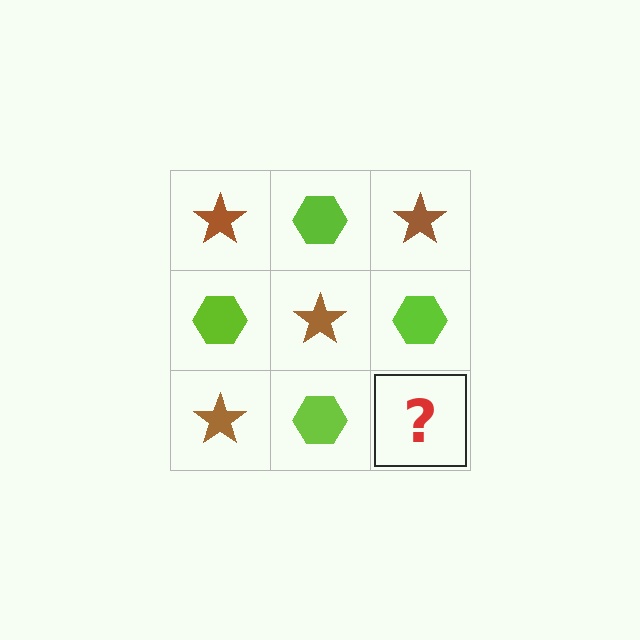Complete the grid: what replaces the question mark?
The question mark should be replaced with a brown star.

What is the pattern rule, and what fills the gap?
The rule is that it alternates brown star and lime hexagon in a checkerboard pattern. The gap should be filled with a brown star.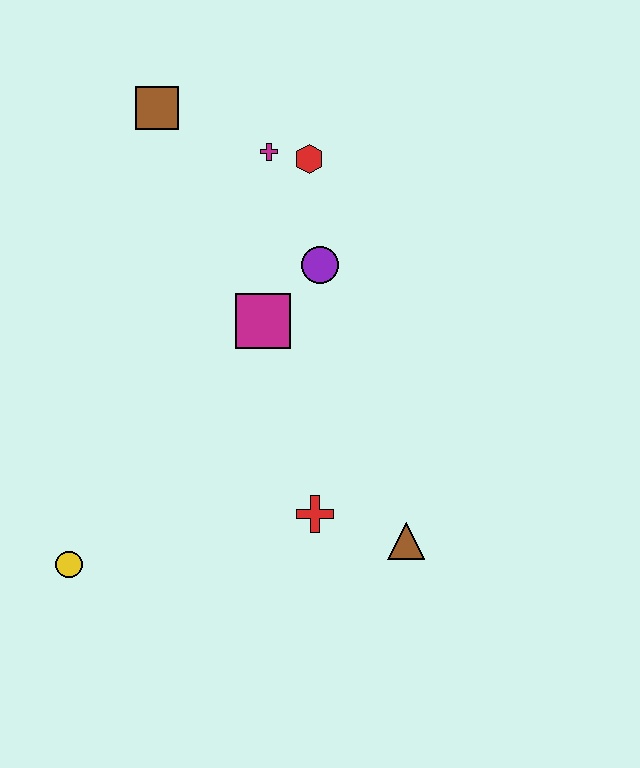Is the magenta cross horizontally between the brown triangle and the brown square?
Yes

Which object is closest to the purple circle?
The magenta square is closest to the purple circle.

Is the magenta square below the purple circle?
Yes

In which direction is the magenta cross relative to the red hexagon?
The magenta cross is to the left of the red hexagon.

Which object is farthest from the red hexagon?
The yellow circle is farthest from the red hexagon.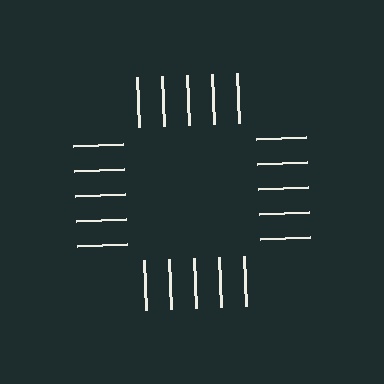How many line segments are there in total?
20 — 5 along each of the 4 edges.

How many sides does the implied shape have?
4 sides — the line-ends trace a square.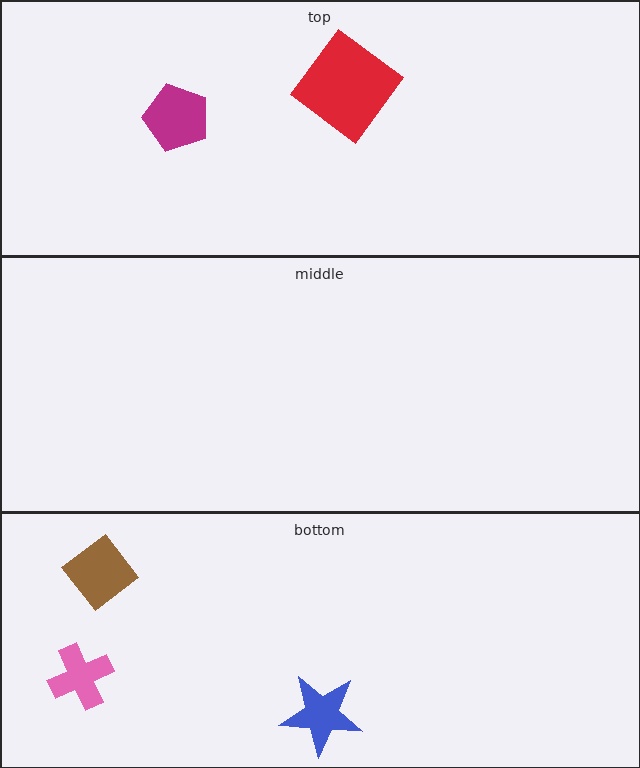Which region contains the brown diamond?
The bottom region.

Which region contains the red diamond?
The top region.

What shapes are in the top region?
The magenta pentagon, the red diamond.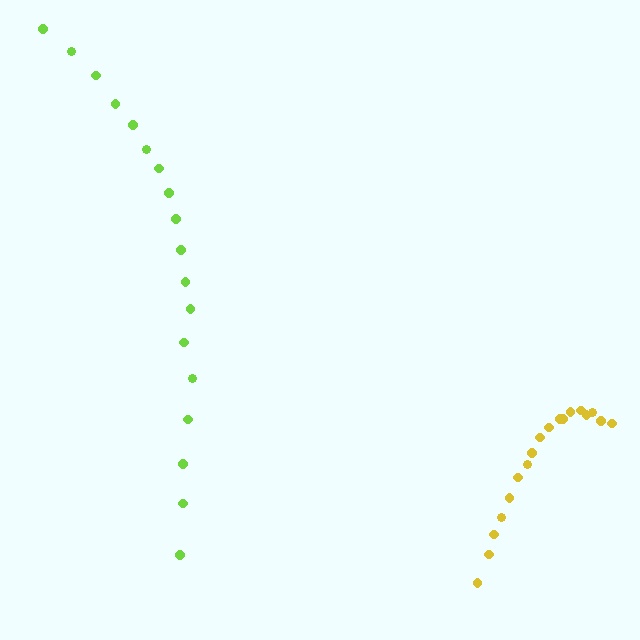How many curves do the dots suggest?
There are 2 distinct paths.